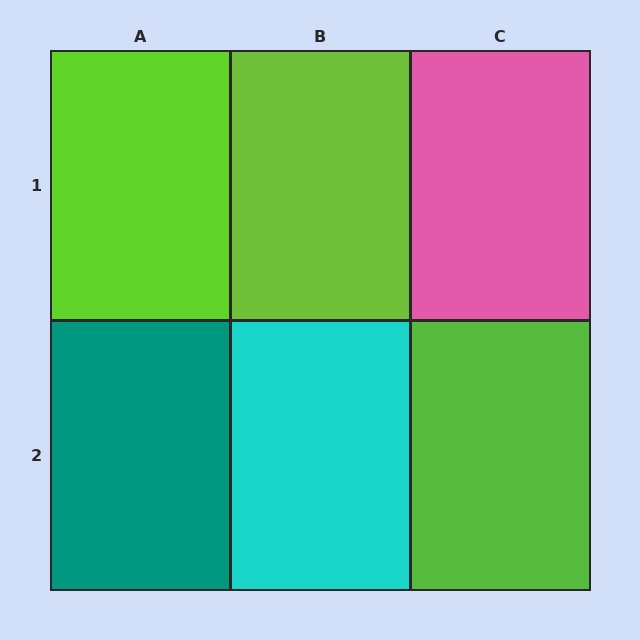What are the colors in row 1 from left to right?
Lime, lime, pink.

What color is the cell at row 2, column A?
Teal.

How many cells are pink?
1 cell is pink.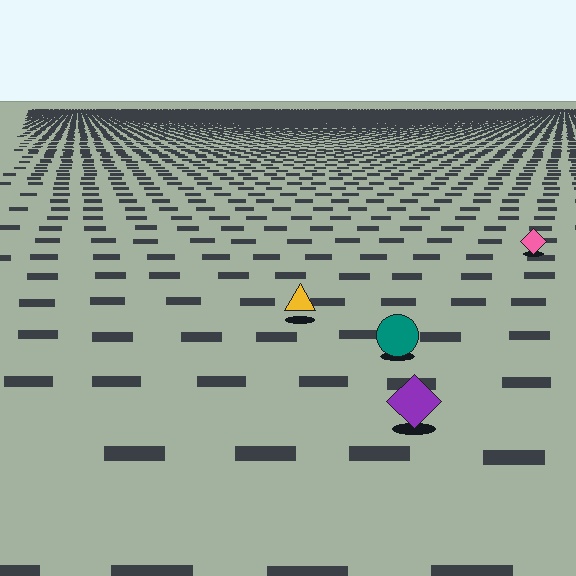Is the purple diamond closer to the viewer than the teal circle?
Yes. The purple diamond is closer — you can tell from the texture gradient: the ground texture is coarser near it.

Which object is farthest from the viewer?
The pink diamond is farthest from the viewer. It appears smaller and the ground texture around it is denser.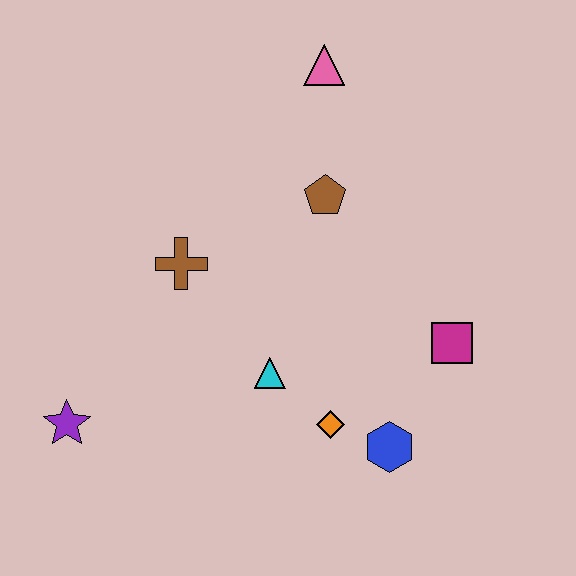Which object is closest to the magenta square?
The blue hexagon is closest to the magenta square.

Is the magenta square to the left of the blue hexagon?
No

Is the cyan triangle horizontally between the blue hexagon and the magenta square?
No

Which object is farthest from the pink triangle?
The purple star is farthest from the pink triangle.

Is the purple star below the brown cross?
Yes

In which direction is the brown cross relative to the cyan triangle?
The brown cross is above the cyan triangle.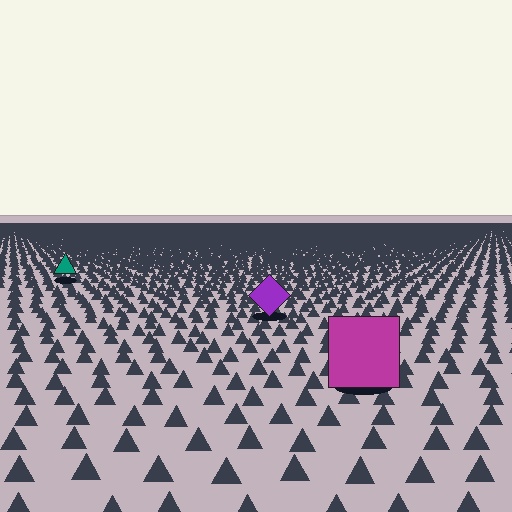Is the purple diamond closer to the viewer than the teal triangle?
Yes. The purple diamond is closer — you can tell from the texture gradient: the ground texture is coarser near it.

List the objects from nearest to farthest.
From nearest to farthest: the magenta square, the purple diamond, the teal triangle.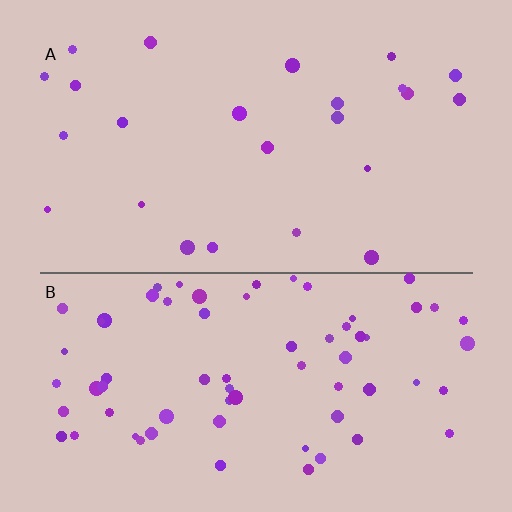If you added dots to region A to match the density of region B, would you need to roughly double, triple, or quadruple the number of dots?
Approximately triple.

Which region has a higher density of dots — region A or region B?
B (the bottom).